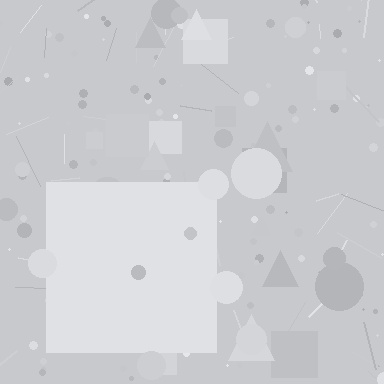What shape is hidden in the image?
A square is hidden in the image.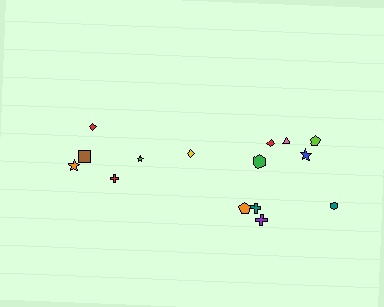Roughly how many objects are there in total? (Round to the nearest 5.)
Roughly 15 objects in total.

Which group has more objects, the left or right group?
The right group.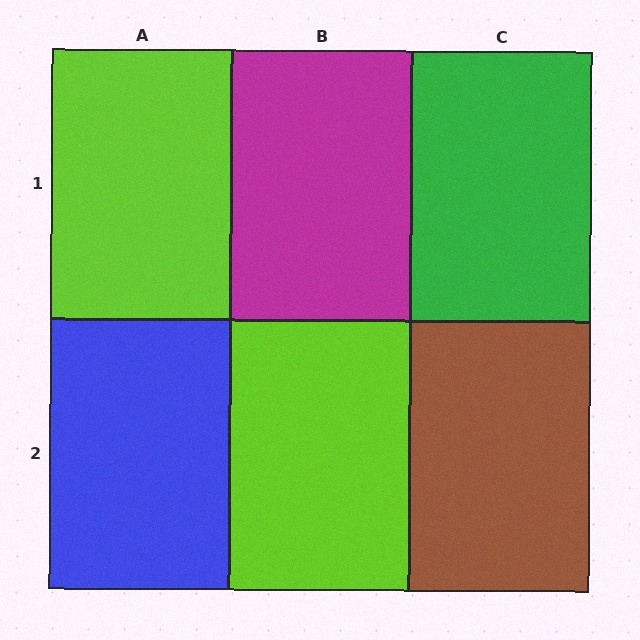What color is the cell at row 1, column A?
Lime.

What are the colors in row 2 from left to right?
Blue, lime, brown.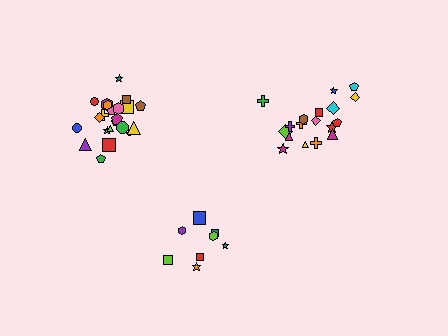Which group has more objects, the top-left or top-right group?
The top-left group.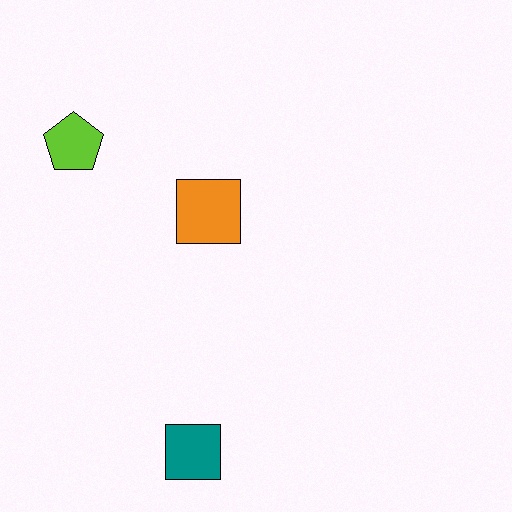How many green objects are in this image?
There are no green objects.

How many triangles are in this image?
There are no triangles.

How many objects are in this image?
There are 3 objects.